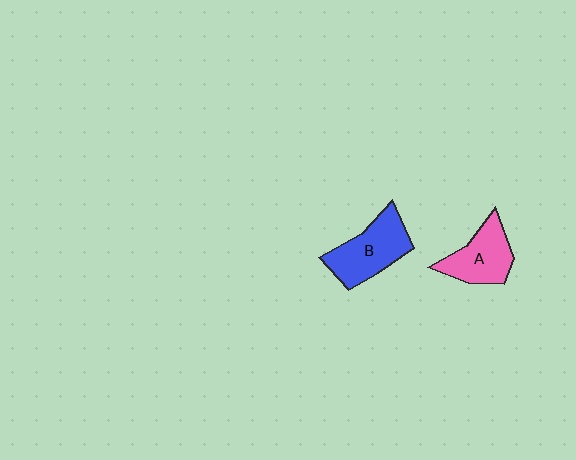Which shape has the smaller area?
Shape A (pink).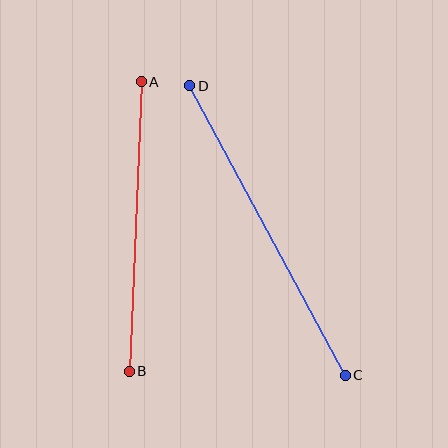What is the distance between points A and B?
The distance is approximately 290 pixels.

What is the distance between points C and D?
The distance is approximately 329 pixels.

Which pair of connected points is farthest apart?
Points C and D are farthest apart.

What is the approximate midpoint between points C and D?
The midpoint is at approximately (268, 230) pixels.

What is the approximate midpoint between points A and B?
The midpoint is at approximately (135, 226) pixels.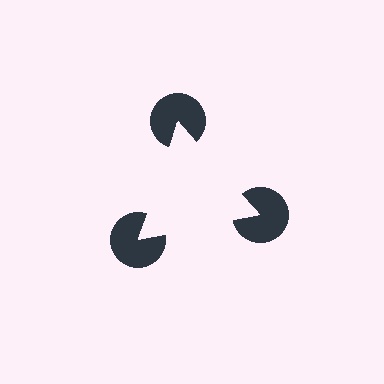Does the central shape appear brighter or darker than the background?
It typically appears slightly brighter than the background, even though no actual brightness change is drawn.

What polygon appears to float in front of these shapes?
An illusory triangle — its edges are inferred from the aligned wedge cuts in the pac-man discs, not physically drawn.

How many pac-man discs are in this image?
There are 3 — one at each vertex of the illusory triangle.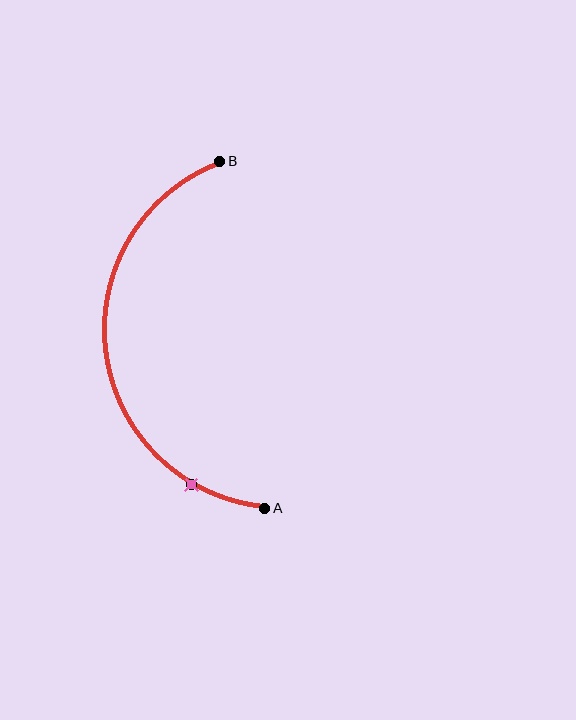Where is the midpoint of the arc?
The arc midpoint is the point on the curve farthest from the straight line joining A and B. It sits to the left of that line.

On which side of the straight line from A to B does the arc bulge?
The arc bulges to the left of the straight line connecting A and B.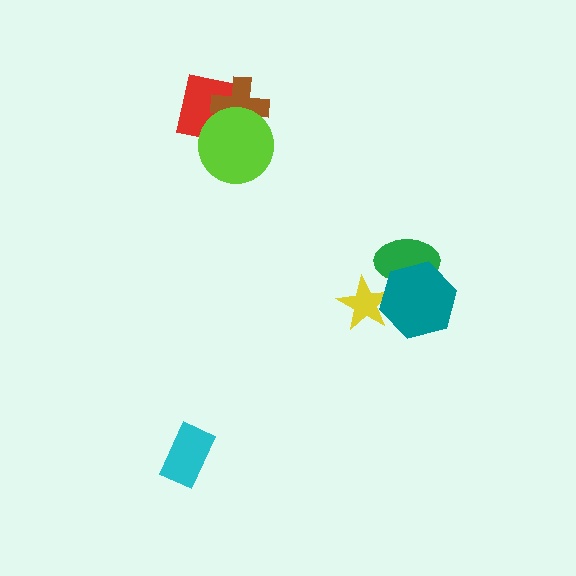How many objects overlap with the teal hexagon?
2 objects overlap with the teal hexagon.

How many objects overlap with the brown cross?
2 objects overlap with the brown cross.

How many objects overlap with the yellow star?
1 object overlaps with the yellow star.